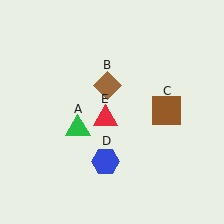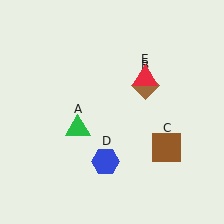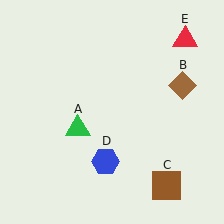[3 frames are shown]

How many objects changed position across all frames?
3 objects changed position: brown diamond (object B), brown square (object C), red triangle (object E).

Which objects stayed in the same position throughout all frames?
Green triangle (object A) and blue hexagon (object D) remained stationary.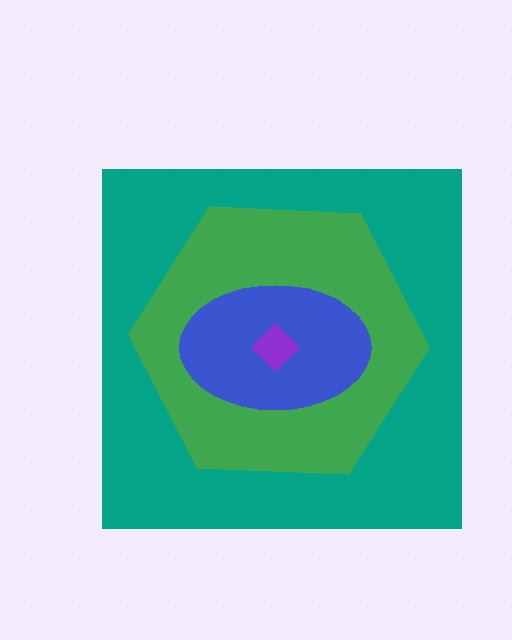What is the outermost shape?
The teal square.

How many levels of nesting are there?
4.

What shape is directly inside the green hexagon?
The blue ellipse.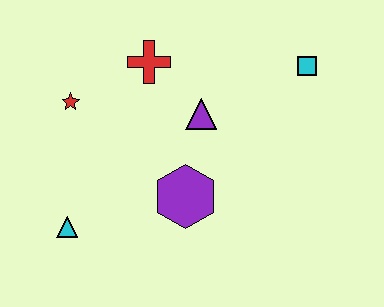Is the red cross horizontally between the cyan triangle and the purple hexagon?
Yes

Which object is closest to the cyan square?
The purple triangle is closest to the cyan square.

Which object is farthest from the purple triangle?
The cyan triangle is farthest from the purple triangle.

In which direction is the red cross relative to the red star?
The red cross is to the right of the red star.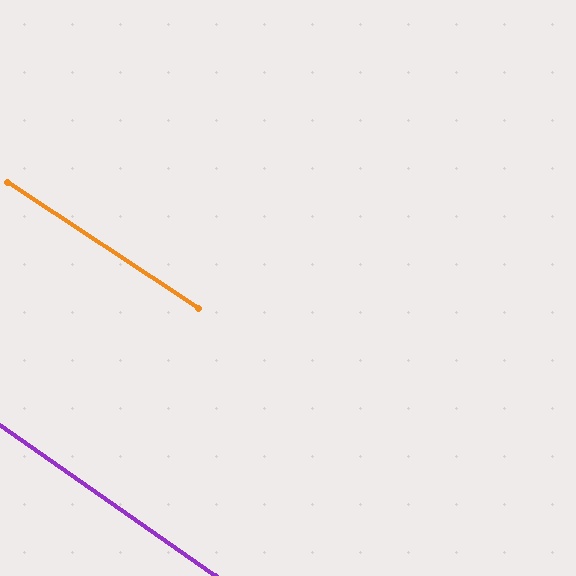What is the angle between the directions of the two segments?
Approximately 1 degree.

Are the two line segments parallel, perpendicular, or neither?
Parallel — their directions differ by only 1.4°.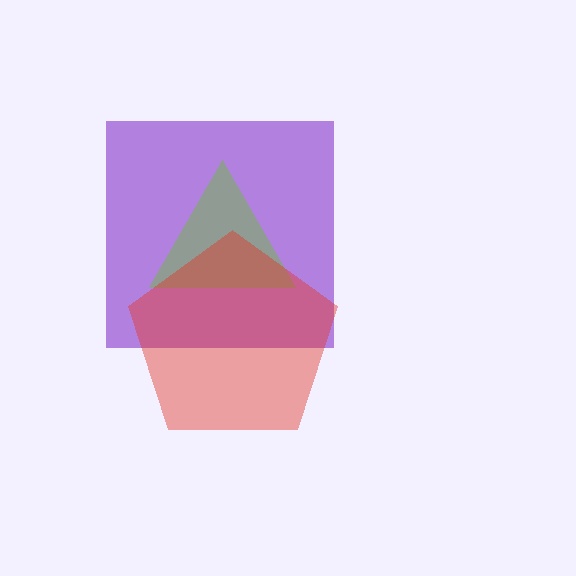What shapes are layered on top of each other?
The layered shapes are: a purple square, a lime triangle, a red pentagon.